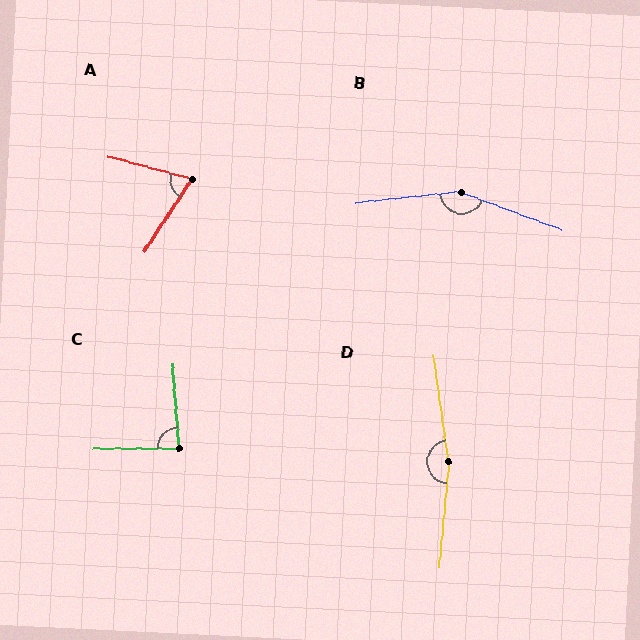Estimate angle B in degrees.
Approximately 153 degrees.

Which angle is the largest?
D, at approximately 167 degrees.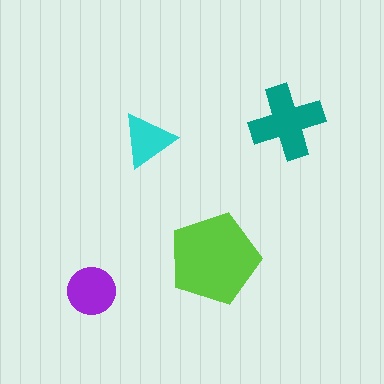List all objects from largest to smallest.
The lime pentagon, the teal cross, the purple circle, the cyan triangle.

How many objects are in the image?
There are 4 objects in the image.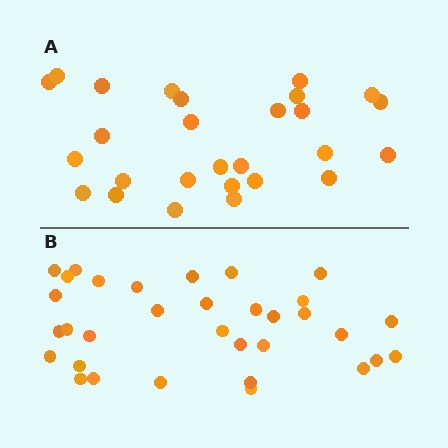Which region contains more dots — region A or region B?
Region B (the bottom region) has more dots.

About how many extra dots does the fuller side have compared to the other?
Region B has about 6 more dots than region A.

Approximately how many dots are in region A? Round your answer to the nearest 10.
About 30 dots. (The exact count is 27, which rounds to 30.)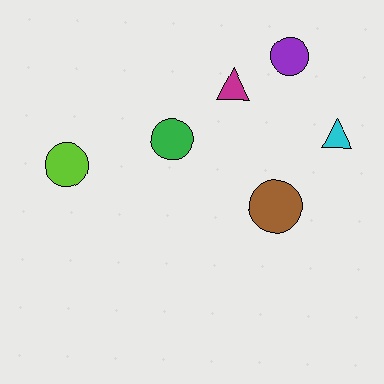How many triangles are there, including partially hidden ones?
There are 2 triangles.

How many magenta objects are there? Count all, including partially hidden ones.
There is 1 magenta object.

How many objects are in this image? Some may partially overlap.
There are 6 objects.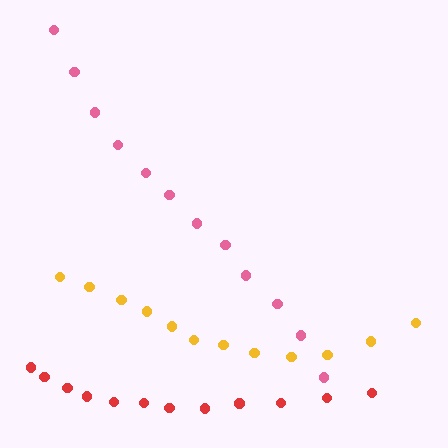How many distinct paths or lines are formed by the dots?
There are 3 distinct paths.